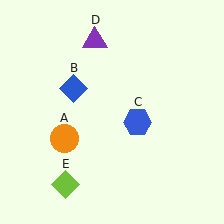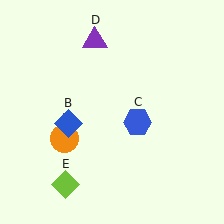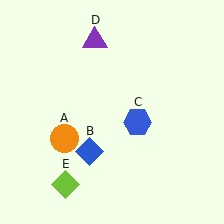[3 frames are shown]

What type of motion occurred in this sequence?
The blue diamond (object B) rotated counterclockwise around the center of the scene.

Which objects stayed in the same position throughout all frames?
Orange circle (object A) and blue hexagon (object C) and purple triangle (object D) and lime diamond (object E) remained stationary.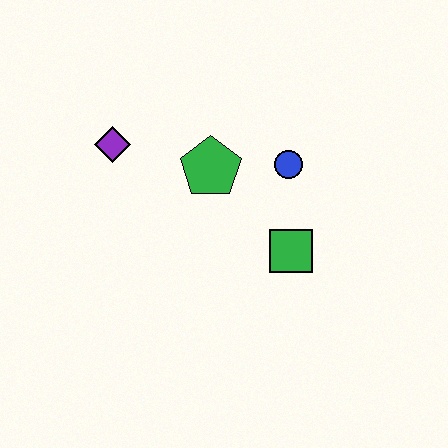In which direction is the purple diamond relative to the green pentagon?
The purple diamond is to the left of the green pentagon.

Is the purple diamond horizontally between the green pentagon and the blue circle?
No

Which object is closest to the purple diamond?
The green pentagon is closest to the purple diamond.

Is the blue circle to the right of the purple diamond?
Yes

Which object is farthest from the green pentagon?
The green square is farthest from the green pentagon.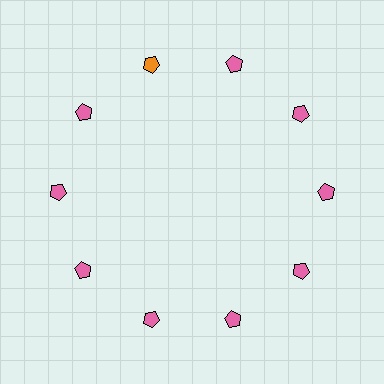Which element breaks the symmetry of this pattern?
The orange pentagon at roughly the 11 o'clock position breaks the symmetry. All other shapes are pink pentagons.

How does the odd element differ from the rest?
It has a different color: orange instead of pink.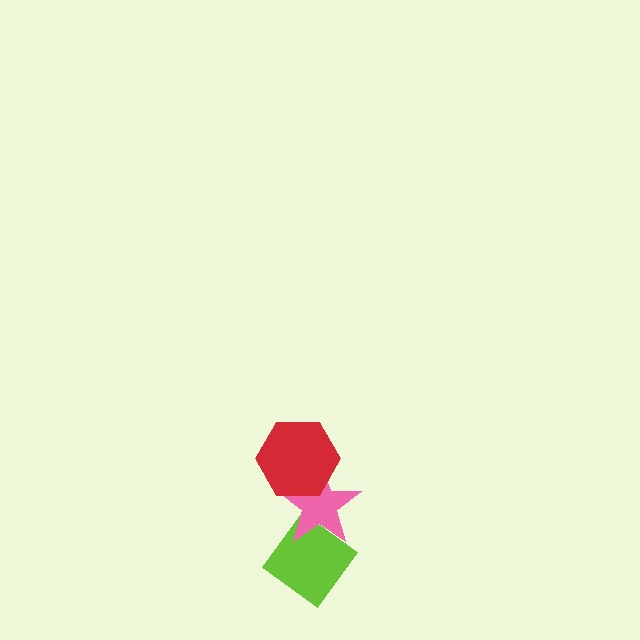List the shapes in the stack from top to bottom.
From top to bottom: the red hexagon, the pink star, the lime diamond.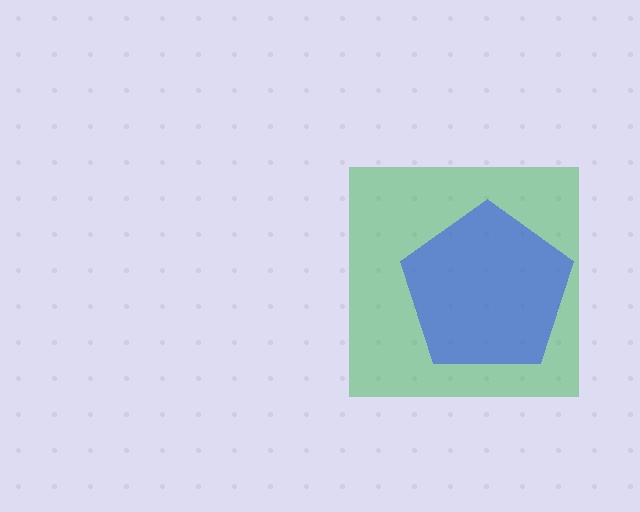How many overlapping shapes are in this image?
There are 2 overlapping shapes in the image.